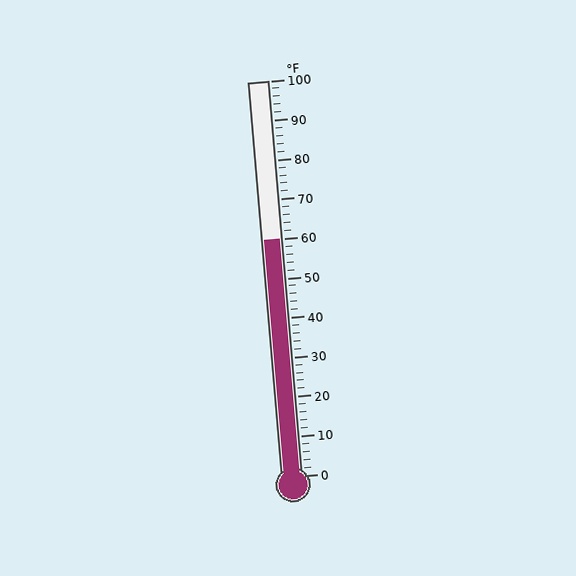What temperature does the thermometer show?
The thermometer shows approximately 60°F.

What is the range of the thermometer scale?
The thermometer scale ranges from 0°F to 100°F.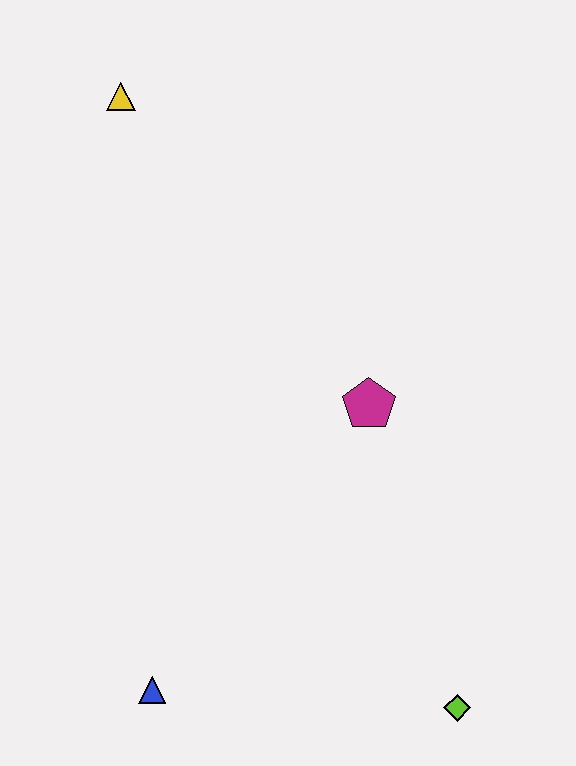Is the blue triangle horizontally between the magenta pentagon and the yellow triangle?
Yes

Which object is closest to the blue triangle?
The lime diamond is closest to the blue triangle.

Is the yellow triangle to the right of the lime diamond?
No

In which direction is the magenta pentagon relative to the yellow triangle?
The magenta pentagon is below the yellow triangle.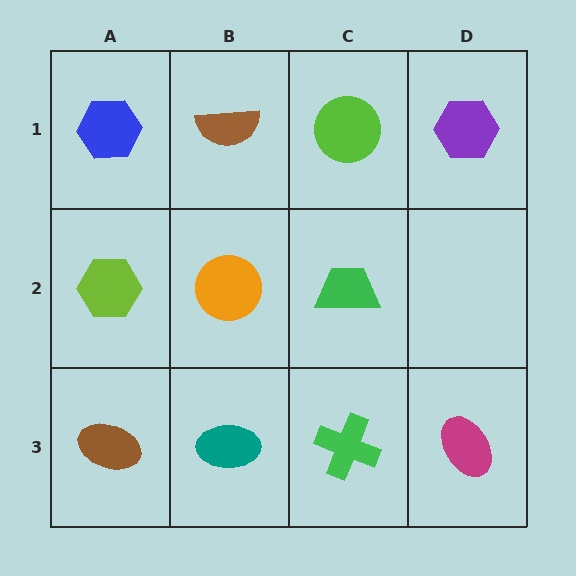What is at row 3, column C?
A green cross.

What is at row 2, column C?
A green trapezoid.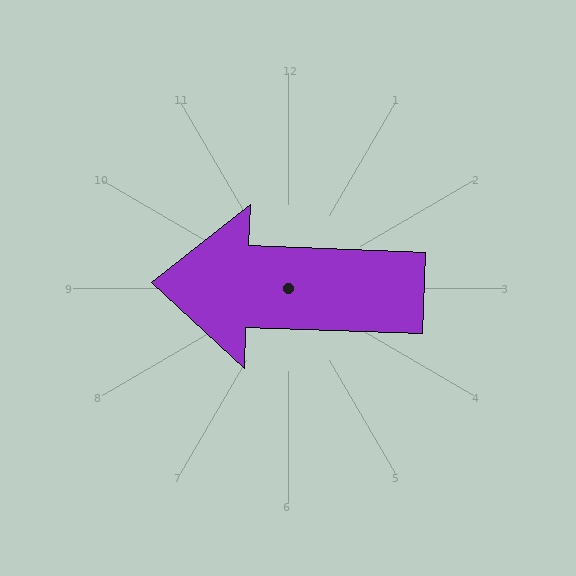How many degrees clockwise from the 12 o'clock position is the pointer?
Approximately 272 degrees.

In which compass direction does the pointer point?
West.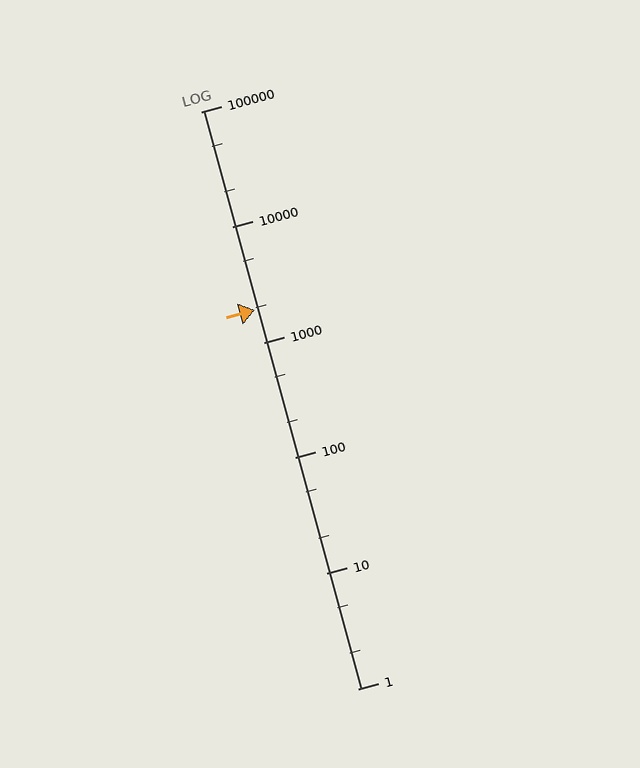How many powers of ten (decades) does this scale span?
The scale spans 5 decades, from 1 to 100000.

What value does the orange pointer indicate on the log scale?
The pointer indicates approximately 1900.